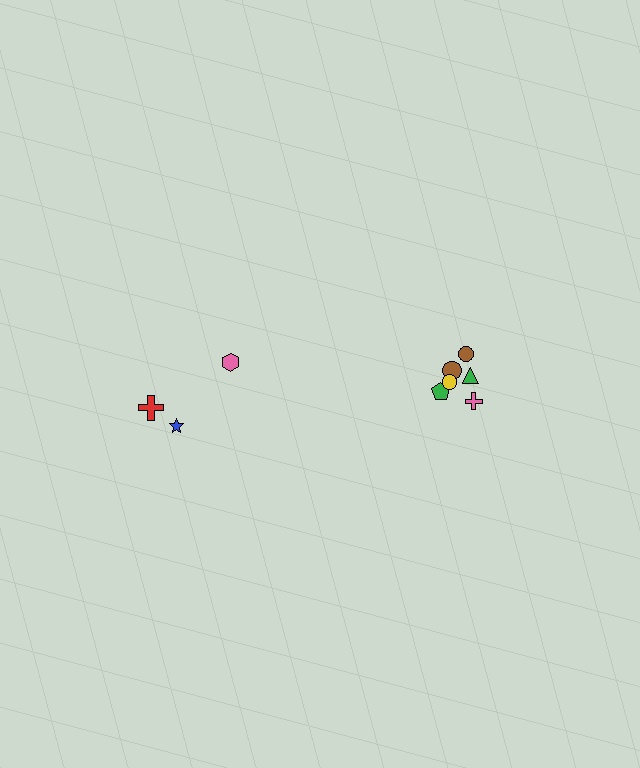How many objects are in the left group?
There are 3 objects.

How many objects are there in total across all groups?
There are 9 objects.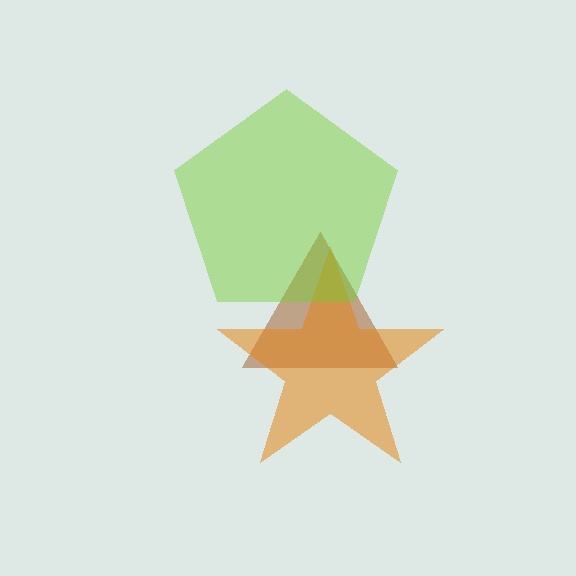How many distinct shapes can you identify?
There are 3 distinct shapes: a brown triangle, an orange star, a lime pentagon.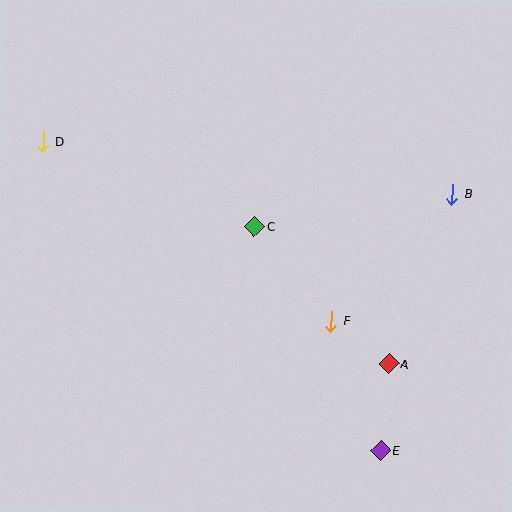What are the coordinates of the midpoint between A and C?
The midpoint between A and C is at (322, 296).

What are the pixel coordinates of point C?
Point C is at (254, 227).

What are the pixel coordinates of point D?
Point D is at (43, 142).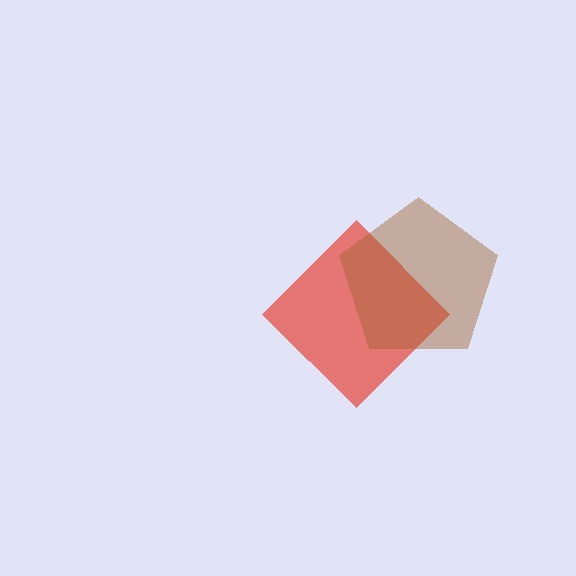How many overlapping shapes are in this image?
There are 2 overlapping shapes in the image.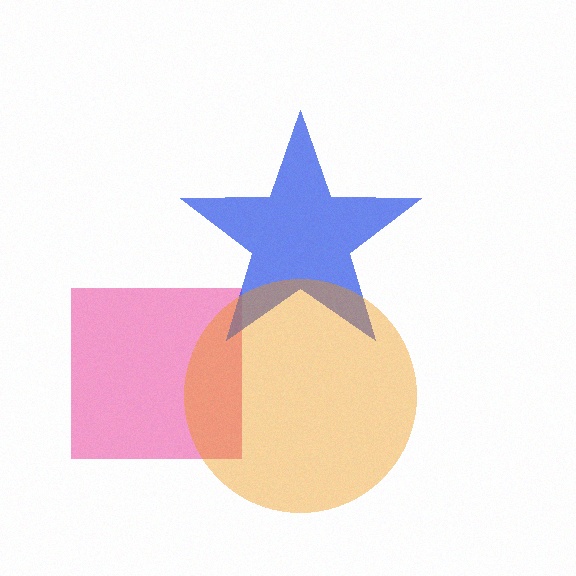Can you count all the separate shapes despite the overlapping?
Yes, there are 3 separate shapes.